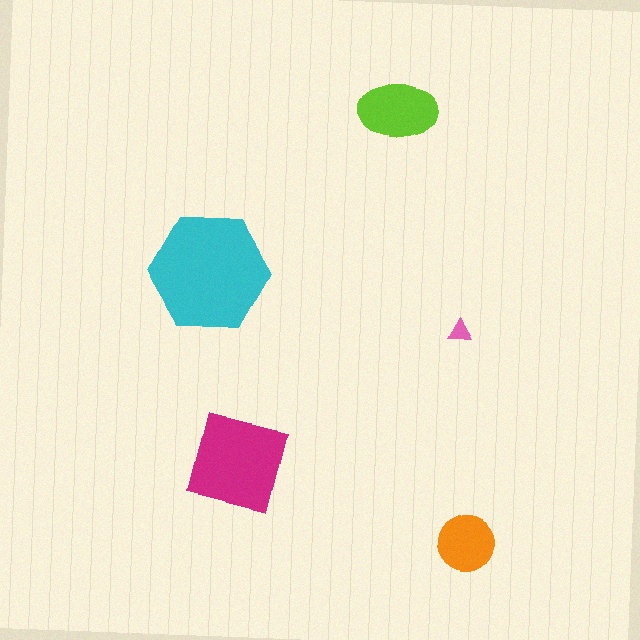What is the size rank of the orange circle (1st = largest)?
4th.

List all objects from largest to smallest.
The cyan hexagon, the magenta square, the lime ellipse, the orange circle, the pink triangle.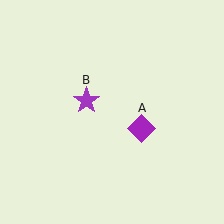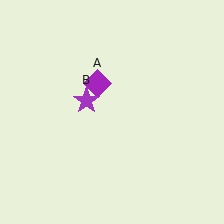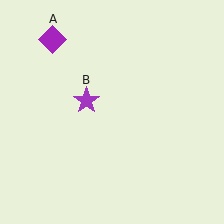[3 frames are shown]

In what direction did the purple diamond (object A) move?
The purple diamond (object A) moved up and to the left.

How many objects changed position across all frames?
1 object changed position: purple diamond (object A).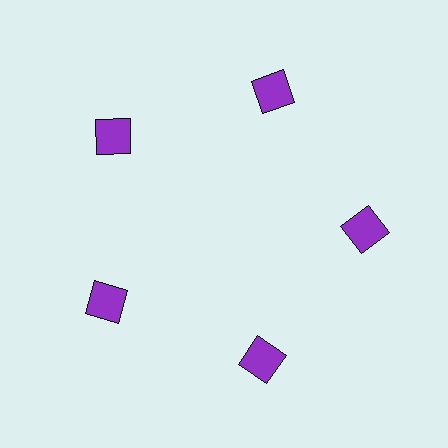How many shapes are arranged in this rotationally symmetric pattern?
There are 5 shapes, arranged in 5 groups of 1.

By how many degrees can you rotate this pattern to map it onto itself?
The pattern maps onto itself every 72 degrees of rotation.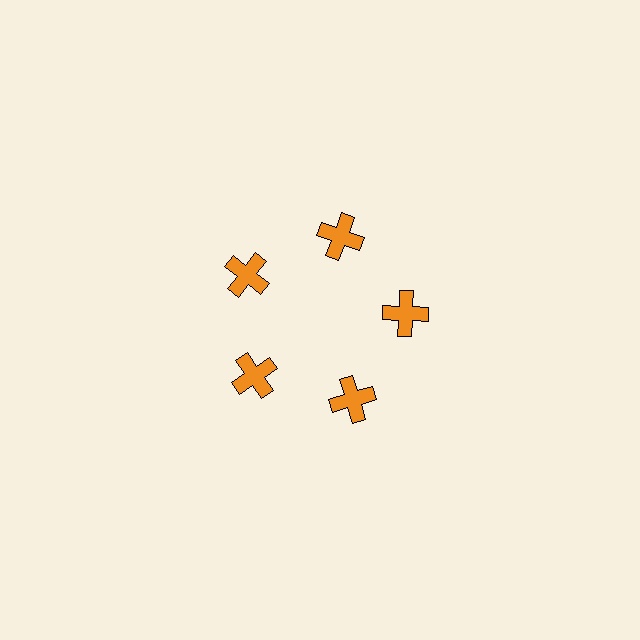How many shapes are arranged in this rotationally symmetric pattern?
There are 5 shapes, arranged in 5 groups of 1.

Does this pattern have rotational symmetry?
Yes, this pattern has 5-fold rotational symmetry. It looks the same after rotating 72 degrees around the center.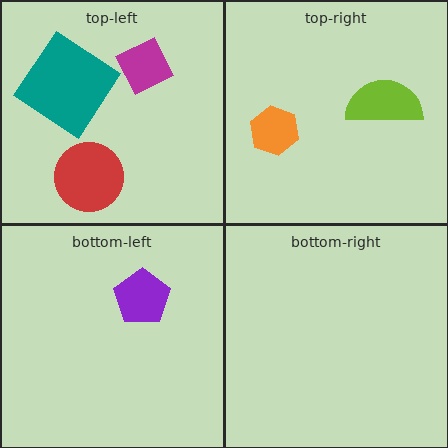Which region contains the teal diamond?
The top-left region.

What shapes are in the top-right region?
The lime semicircle, the orange hexagon.